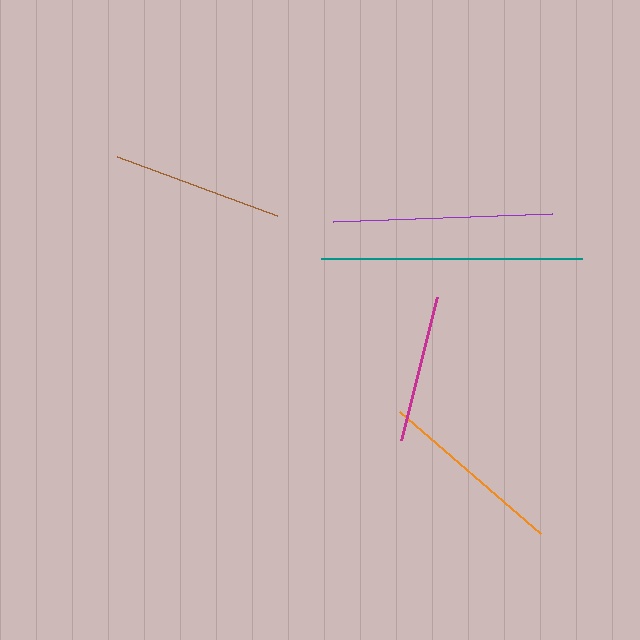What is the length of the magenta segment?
The magenta segment is approximately 147 pixels long.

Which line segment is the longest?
The teal line is the longest at approximately 261 pixels.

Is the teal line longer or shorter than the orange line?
The teal line is longer than the orange line.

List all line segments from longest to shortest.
From longest to shortest: teal, purple, orange, brown, magenta.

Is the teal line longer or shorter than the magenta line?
The teal line is longer than the magenta line.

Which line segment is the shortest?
The magenta line is the shortest at approximately 147 pixels.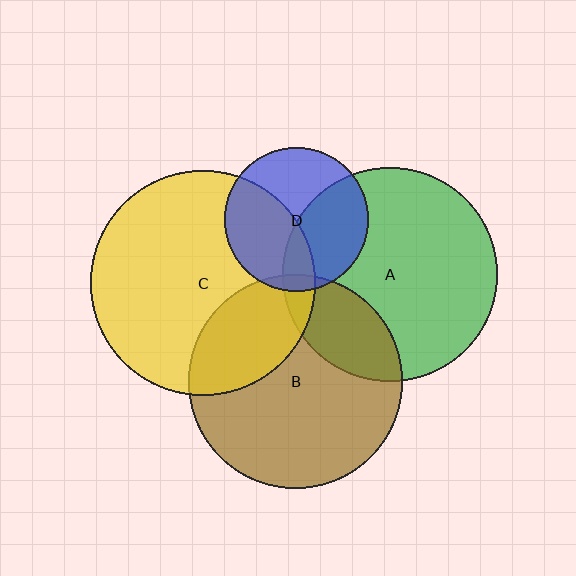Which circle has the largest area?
Circle C (yellow).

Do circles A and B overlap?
Yes.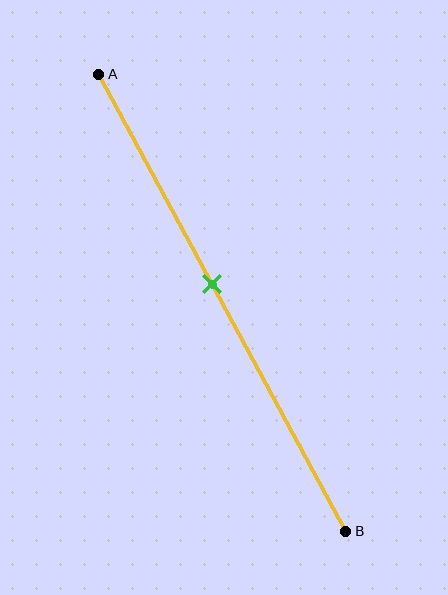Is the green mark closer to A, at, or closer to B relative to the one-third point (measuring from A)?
The green mark is closer to point B than the one-third point of segment AB.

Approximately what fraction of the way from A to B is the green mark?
The green mark is approximately 45% of the way from A to B.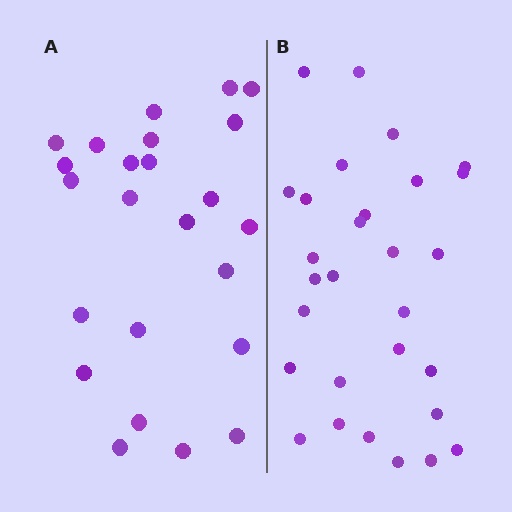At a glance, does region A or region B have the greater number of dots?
Region B (the right region) has more dots.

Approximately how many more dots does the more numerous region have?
Region B has about 5 more dots than region A.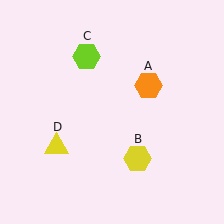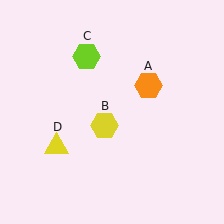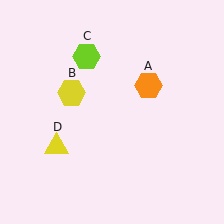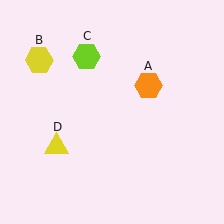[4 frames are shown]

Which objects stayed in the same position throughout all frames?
Orange hexagon (object A) and lime hexagon (object C) and yellow triangle (object D) remained stationary.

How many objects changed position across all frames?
1 object changed position: yellow hexagon (object B).